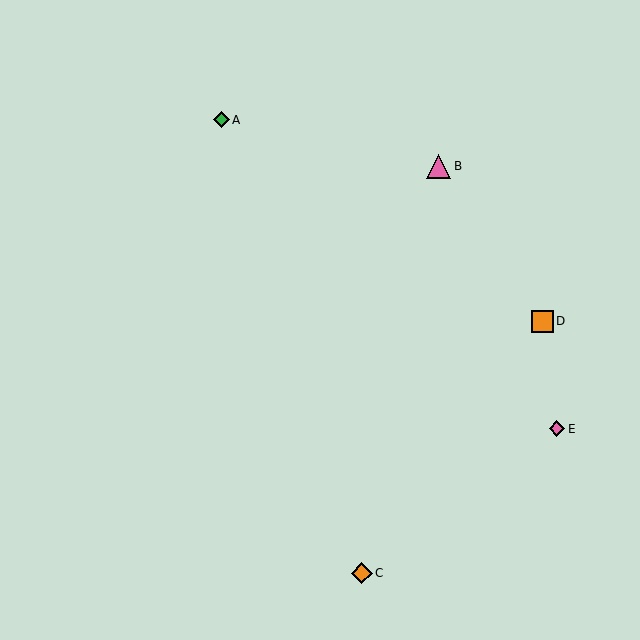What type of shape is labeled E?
Shape E is a pink diamond.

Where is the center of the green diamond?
The center of the green diamond is at (221, 120).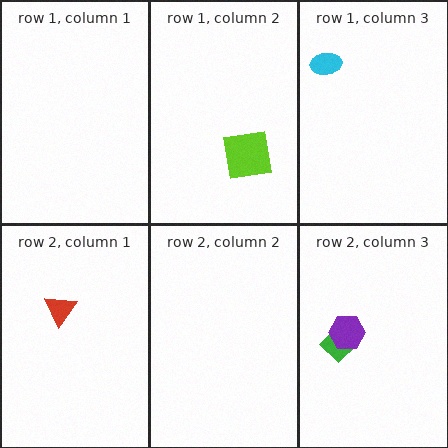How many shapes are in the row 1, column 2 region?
1.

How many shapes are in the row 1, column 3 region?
1.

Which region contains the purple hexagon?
The row 2, column 3 region.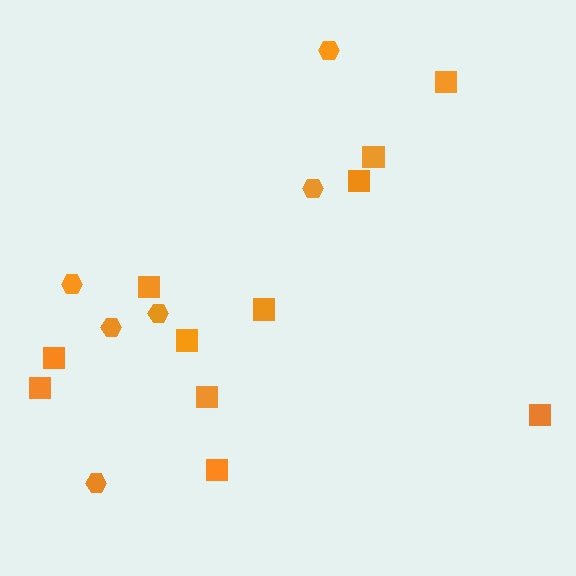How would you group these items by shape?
There are 2 groups: one group of squares (11) and one group of hexagons (6).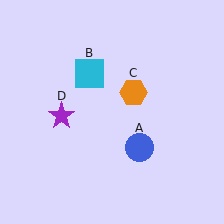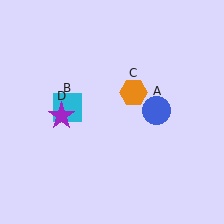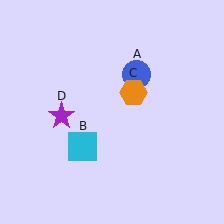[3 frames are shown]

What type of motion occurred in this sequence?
The blue circle (object A), cyan square (object B) rotated counterclockwise around the center of the scene.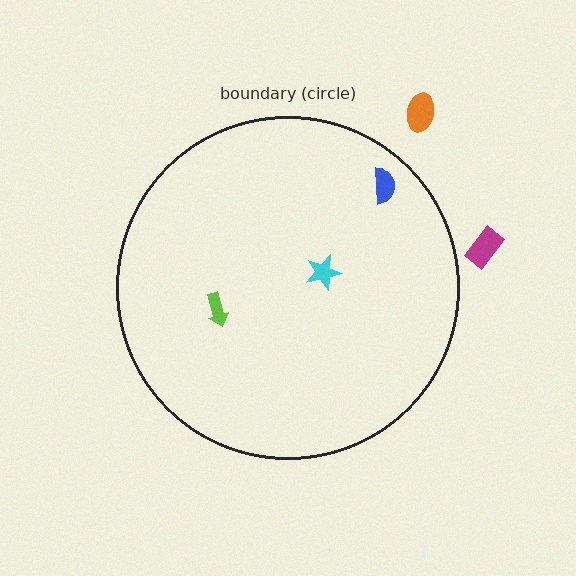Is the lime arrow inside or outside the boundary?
Inside.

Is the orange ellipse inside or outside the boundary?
Outside.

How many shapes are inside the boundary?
3 inside, 2 outside.